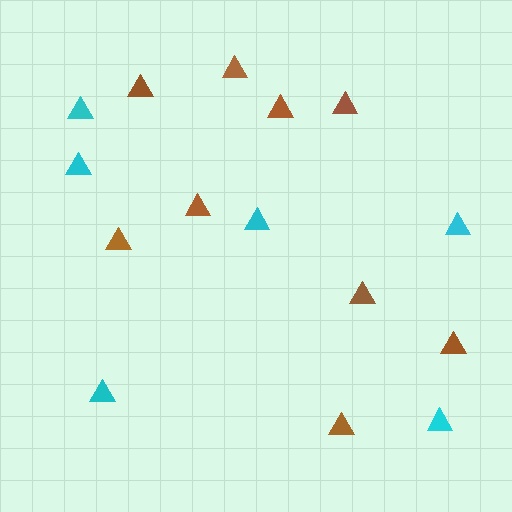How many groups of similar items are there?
There are 2 groups: one group of brown triangles (9) and one group of cyan triangles (6).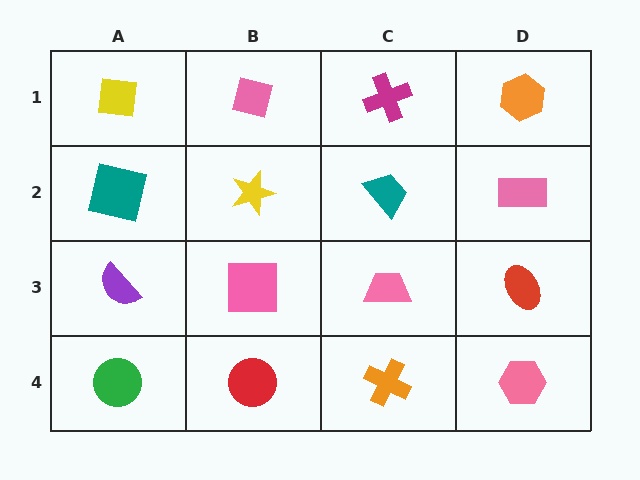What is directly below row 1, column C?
A teal trapezoid.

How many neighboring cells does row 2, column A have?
3.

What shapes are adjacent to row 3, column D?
A pink rectangle (row 2, column D), a pink hexagon (row 4, column D), a pink trapezoid (row 3, column C).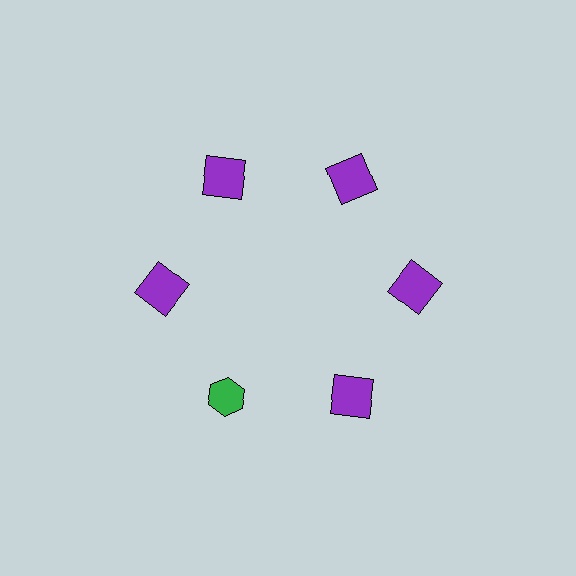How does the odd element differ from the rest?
It differs in both color (green instead of purple) and shape (hexagon instead of square).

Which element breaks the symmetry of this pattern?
The green hexagon at roughly the 7 o'clock position breaks the symmetry. All other shapes are purple squares.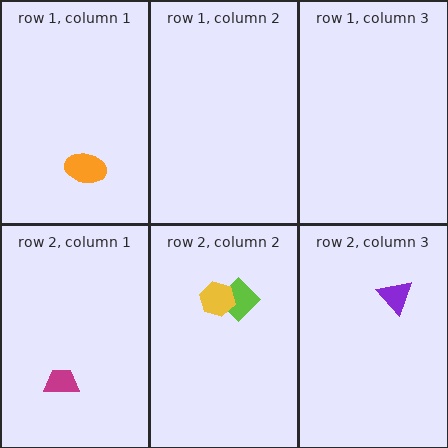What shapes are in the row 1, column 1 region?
The orange ellipse.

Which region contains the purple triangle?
The row 2, column 3 region.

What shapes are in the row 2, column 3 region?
The purple triangle.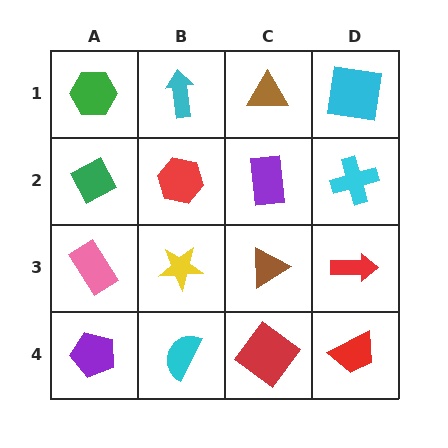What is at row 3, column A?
A pink rectangle.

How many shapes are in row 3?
4 shapes.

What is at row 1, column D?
A cyan square.